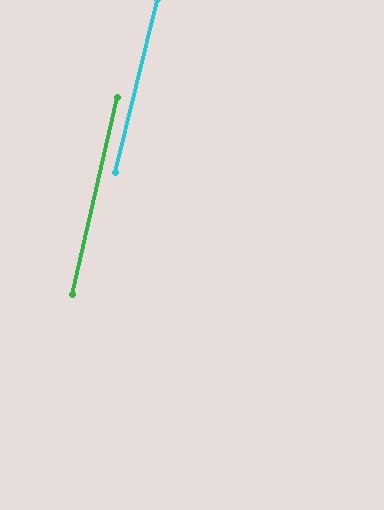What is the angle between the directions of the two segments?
Approximately 1 degree.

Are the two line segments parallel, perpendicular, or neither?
Parallel — their directions differ by only 0.7°.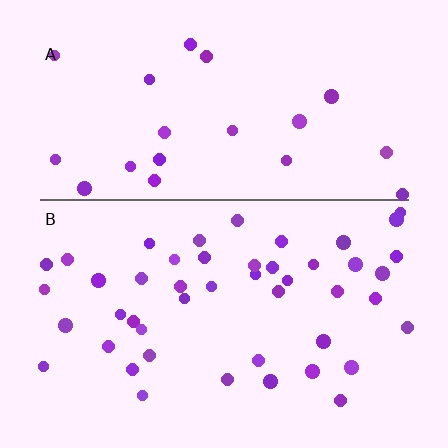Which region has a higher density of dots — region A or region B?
B (the bottom).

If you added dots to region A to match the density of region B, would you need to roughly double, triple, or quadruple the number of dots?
Approximately double.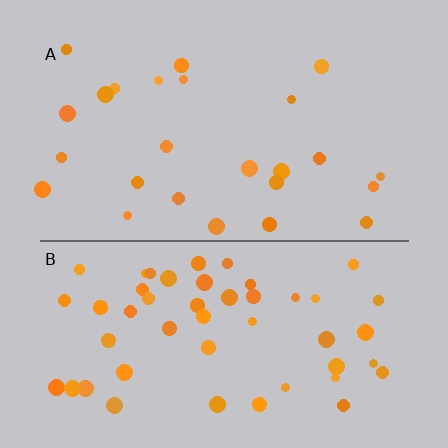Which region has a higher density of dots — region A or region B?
B (the bottom).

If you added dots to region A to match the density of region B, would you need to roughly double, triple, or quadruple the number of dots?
Approximately double.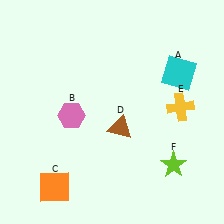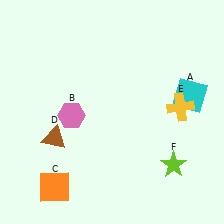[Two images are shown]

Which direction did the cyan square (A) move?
The cyan square (A) moved down.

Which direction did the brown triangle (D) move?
The brown triangle (D) moved left.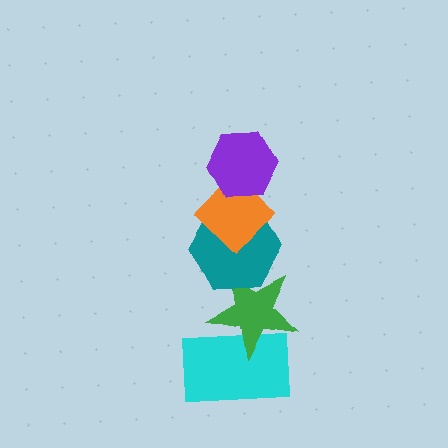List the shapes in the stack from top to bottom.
From top to bottom: the purple hexagon, the orange diamond, the teal hexagon, the green star, the cyan rectangle.